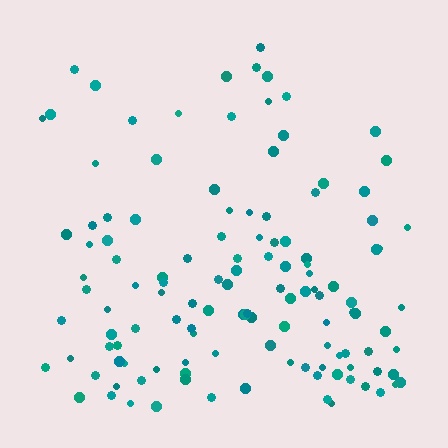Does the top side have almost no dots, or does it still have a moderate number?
Still a moderate number, just noticeably fewer than the bottom.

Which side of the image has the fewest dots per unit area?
The top.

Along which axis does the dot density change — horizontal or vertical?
Vertical.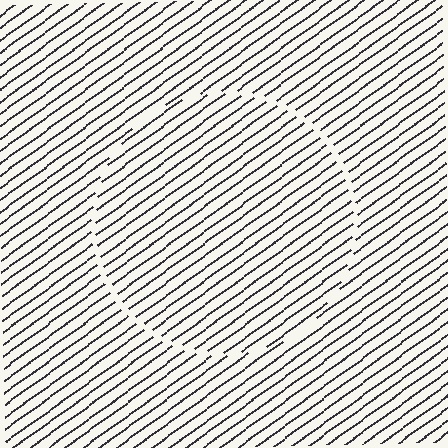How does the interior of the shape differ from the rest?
The interior of the shape contains the same grating, shifted by half a period — the contour is defined by the phase discontinuity where line-ends from the inner and outer gratings abut.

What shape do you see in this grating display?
An illusory circle. The interior of the shape contains the same grating, shifted by half a period — the contour is defined by the phase discontinuity where line-ends from the inner and outer gratings abut.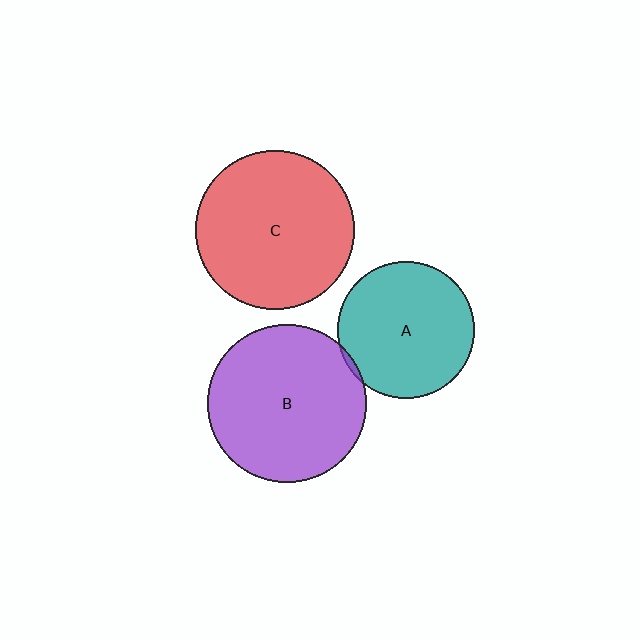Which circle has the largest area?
Circle B (purple).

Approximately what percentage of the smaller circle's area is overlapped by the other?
Approximately 5%.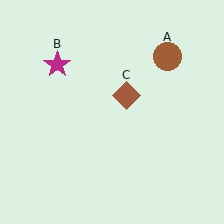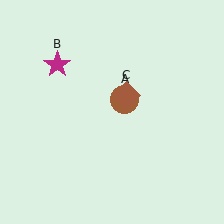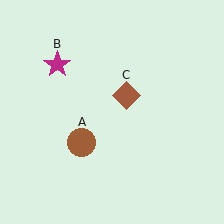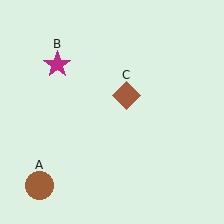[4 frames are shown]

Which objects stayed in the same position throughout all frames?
Magenta star (object B) and brown diamond (object C) remained stationary.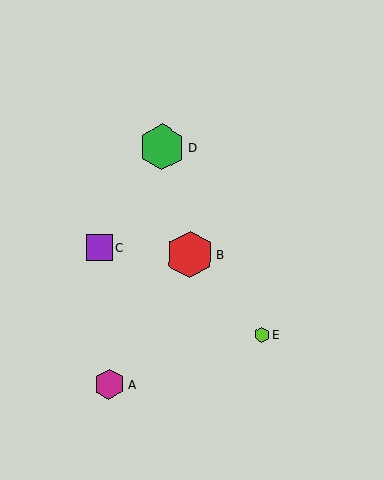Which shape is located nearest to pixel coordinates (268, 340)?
The lime hexagon (labeled E) at (262, 335) is nearest to that location.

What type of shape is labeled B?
Shape B is a red hexagon.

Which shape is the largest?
The red hexagon (labeled B) is the largest.